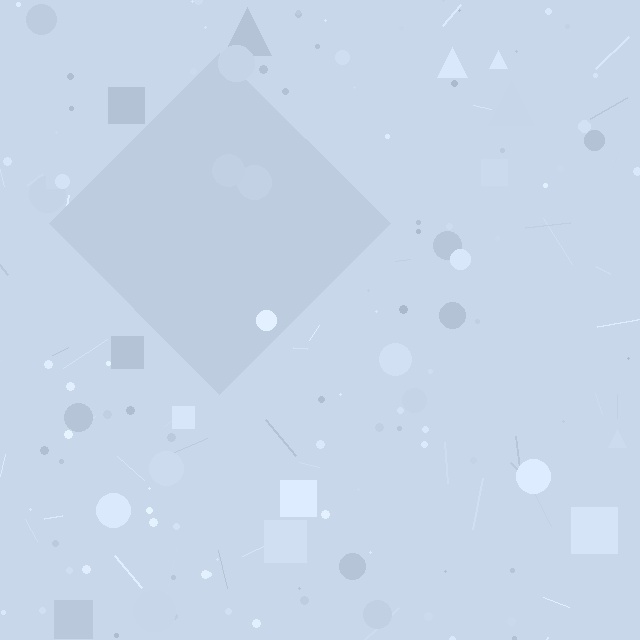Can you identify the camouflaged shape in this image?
The camouflaged shape is a diamond.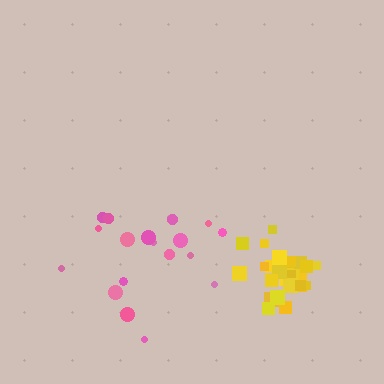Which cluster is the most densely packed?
Yellow.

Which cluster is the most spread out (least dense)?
Pink.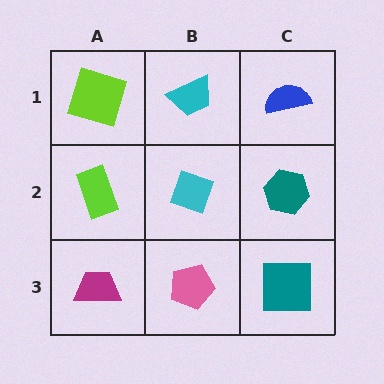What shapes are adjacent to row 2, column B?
A cyan trapezoid (row 1, column B), a pink pentagon (row 3, column B), a lime rectangle (row 2, column A), a teal hexagon (row 2, column C).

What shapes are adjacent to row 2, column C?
A blue semicircle (row 1, column C), a teal square (row 3, column C), a cyan diamond (row 2, column B).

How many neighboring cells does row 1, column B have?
3.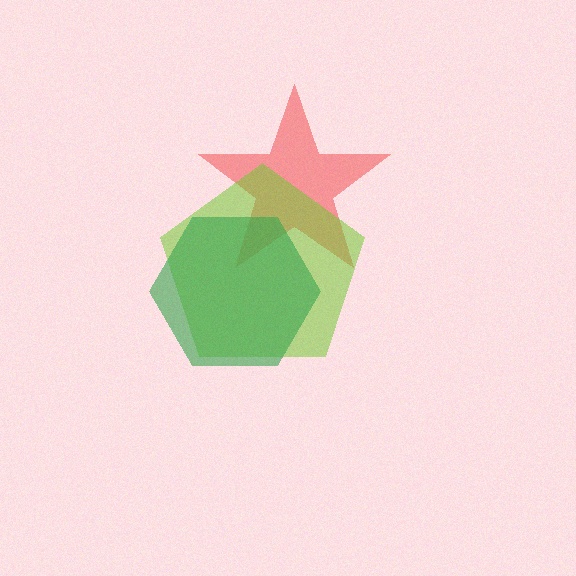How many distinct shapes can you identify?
There are 3 distinct shapes: a red star, a lime pentagon, a green hexagon.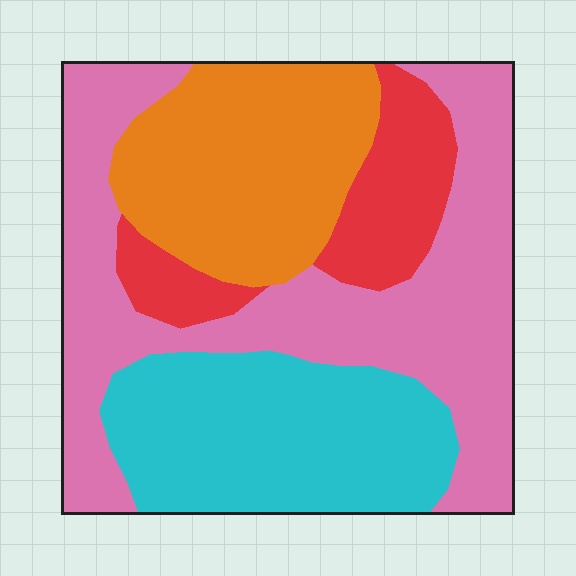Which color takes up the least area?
Red, at roughly 15%.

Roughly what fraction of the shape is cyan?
Cyan covers around 25% of the shape.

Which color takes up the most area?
Pink, at roughly 40%.